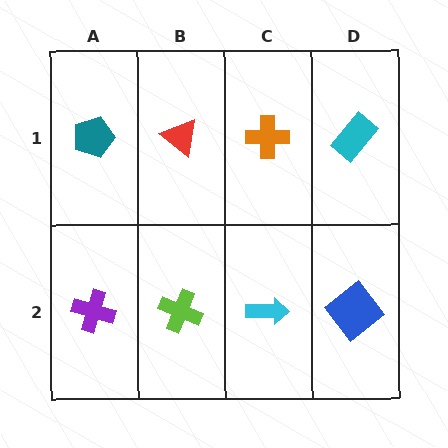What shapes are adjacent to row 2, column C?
An orange cross (row 1, column C), a lime cross (row 2, column B), a blue diamond (row 2, column D).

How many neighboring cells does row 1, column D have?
2.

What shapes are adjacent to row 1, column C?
A cyan arrow (row 2, column C), a red triangle (row 1, column B), a cyan rectangle (row 1, column D).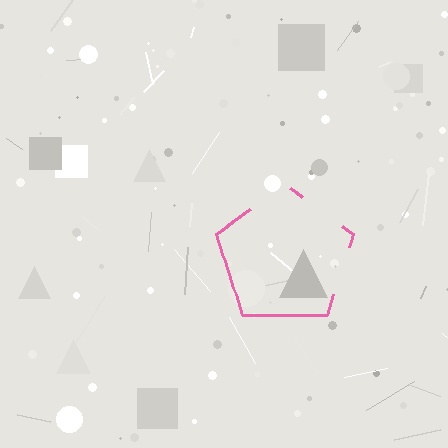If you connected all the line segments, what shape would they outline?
They would outline a pentagon.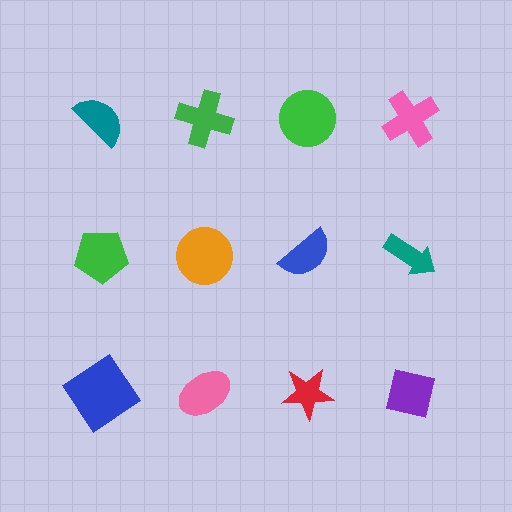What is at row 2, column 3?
A blue semicircle.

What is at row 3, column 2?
A pink ellipse.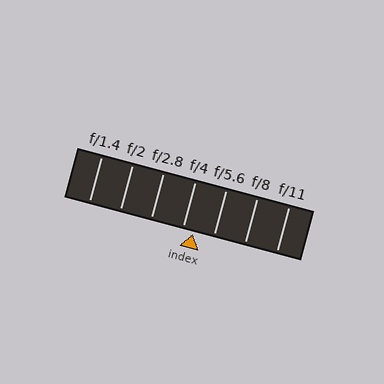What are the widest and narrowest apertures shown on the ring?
The widest aperture shown is f/1.4 and the narrowest is f/11.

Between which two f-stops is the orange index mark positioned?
The index mark is between f/4 and f/5.6.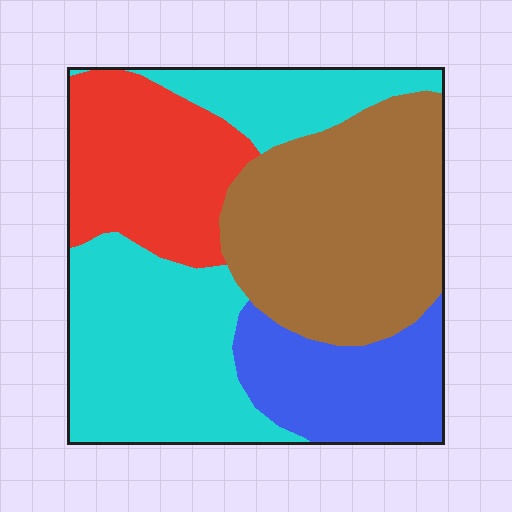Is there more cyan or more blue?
Cyan.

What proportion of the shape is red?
Red takes up about one fifth (1/5) of the shape.